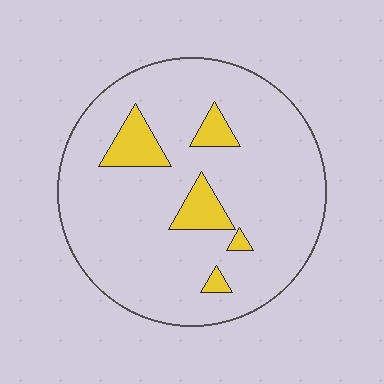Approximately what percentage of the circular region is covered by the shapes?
Approximately 10%.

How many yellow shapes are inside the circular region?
5.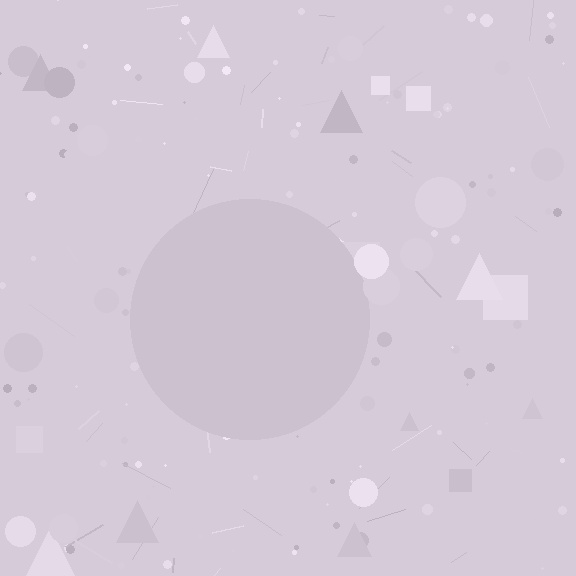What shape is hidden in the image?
A circle is hidden in the image.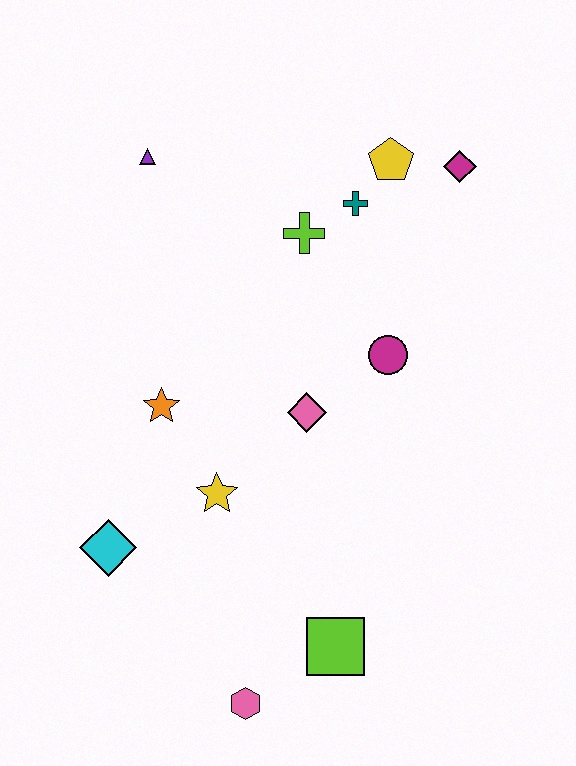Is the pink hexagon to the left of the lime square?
Yes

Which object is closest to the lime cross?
The teal cross is closest to the lime cross.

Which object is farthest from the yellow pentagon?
The pink hexagon is farthest from the yellow pentagon.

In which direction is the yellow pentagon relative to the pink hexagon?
The yellow pentagon is above the pink hexagon.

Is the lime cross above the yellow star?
Yes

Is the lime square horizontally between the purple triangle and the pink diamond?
No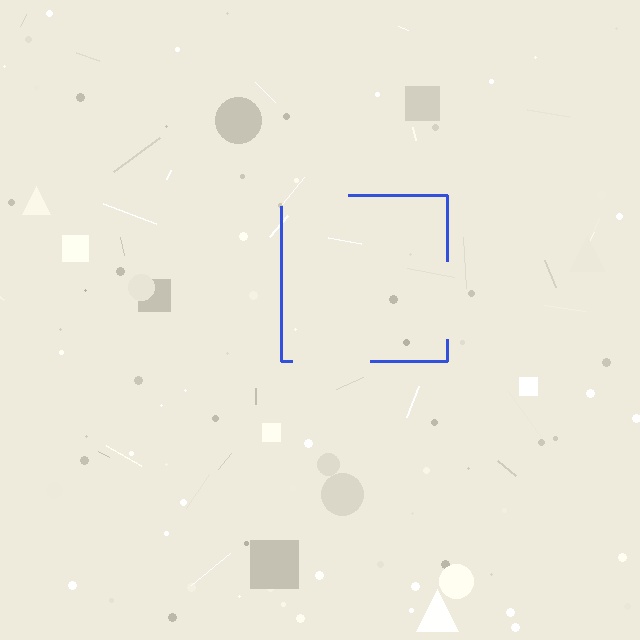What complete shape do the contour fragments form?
The contour fragments form a square.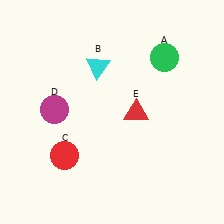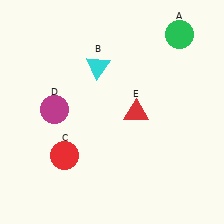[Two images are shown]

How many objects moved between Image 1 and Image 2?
1 object moved between the two images.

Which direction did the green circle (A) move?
The green circle (A) moved up.